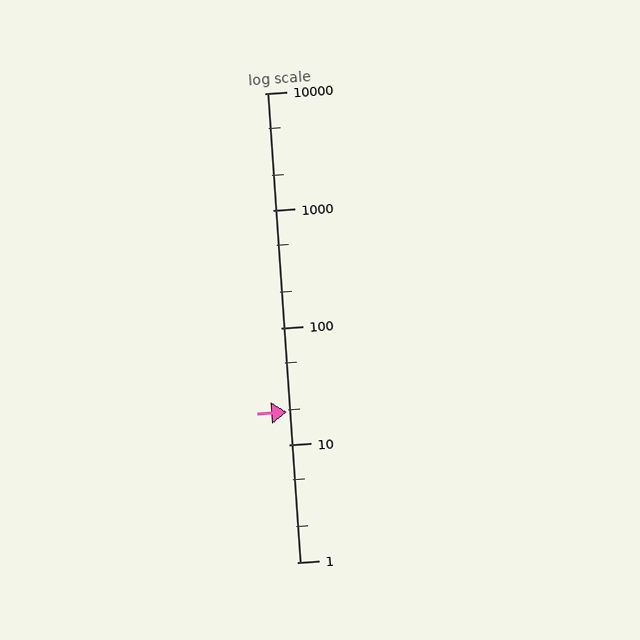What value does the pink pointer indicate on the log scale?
The pointer indicates approximately 19.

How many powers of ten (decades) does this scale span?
The scale spans 4 decades, from 1 to 10000.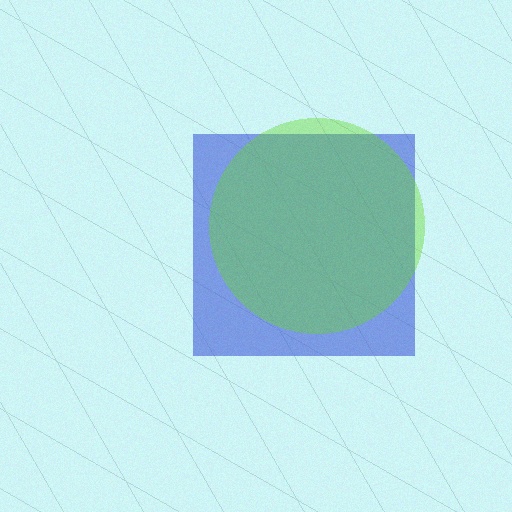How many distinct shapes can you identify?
There are 2 distinct shapes: a blue square, a lime circle.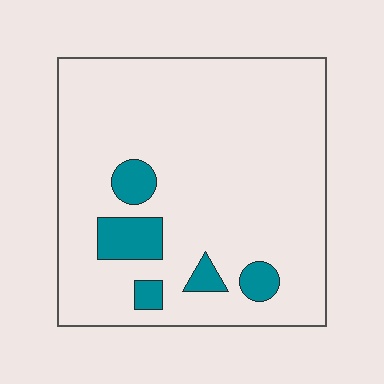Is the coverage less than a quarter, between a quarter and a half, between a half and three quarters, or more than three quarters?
Less than a quarter.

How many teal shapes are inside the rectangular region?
5.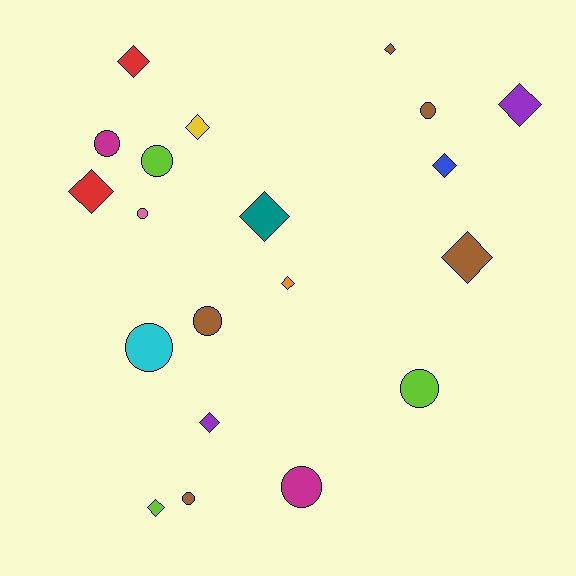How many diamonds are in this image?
There are 11 diamonds.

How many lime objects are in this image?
There are 3 lime objects.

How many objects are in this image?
There are 20 objects.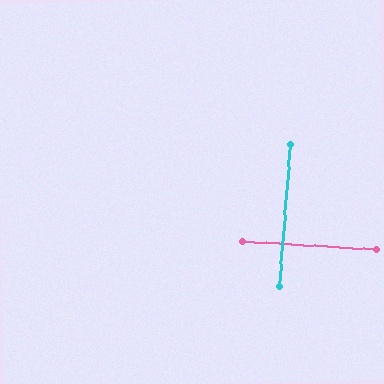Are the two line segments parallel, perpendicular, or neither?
Perpendicular — they meet at approximately 89°.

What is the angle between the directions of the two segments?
Approximately 89 degrees.